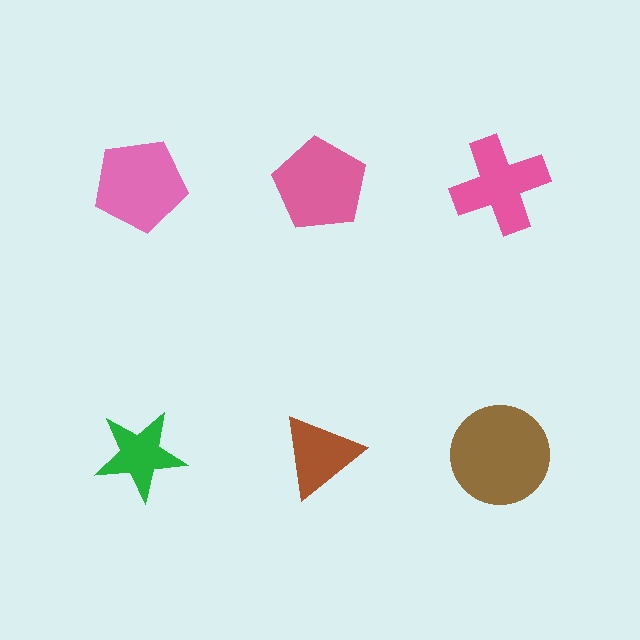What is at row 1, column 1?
A pink pentagon.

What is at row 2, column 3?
A brown circle.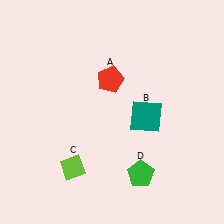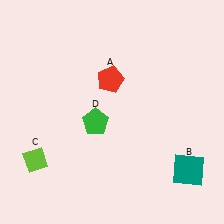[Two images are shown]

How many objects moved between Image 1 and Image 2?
3 objects moved between the two images.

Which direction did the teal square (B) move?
The teal square (B) moved down.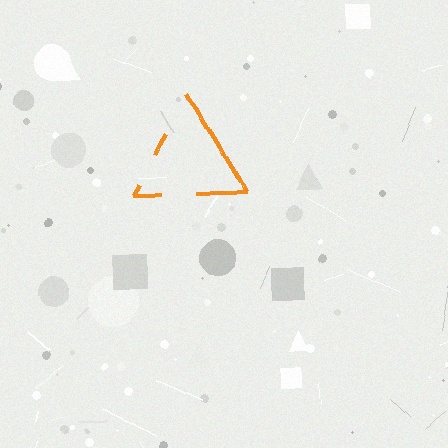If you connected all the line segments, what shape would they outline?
They would outline a triangle.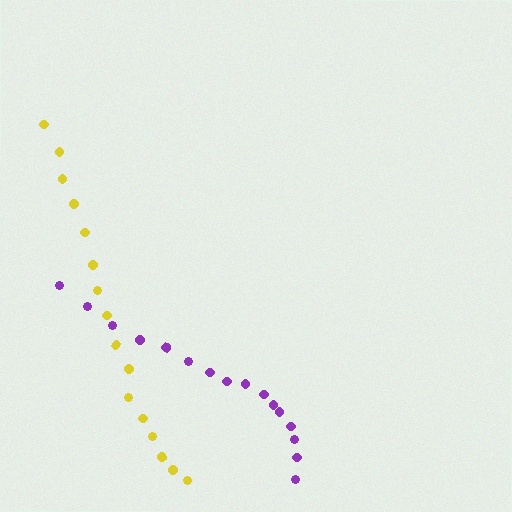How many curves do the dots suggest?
There are 2 distinct paths.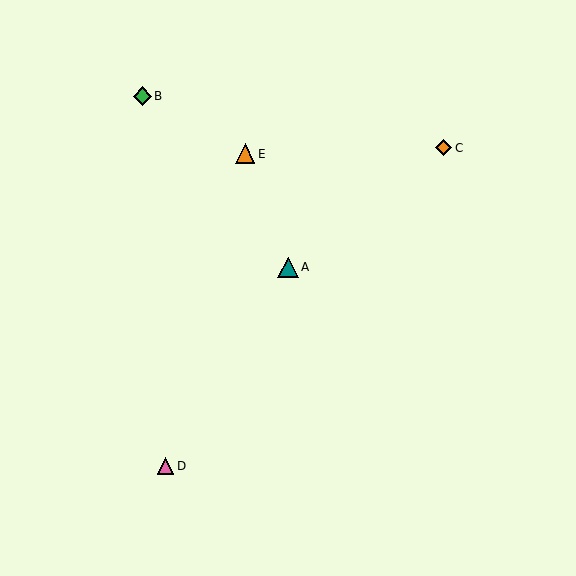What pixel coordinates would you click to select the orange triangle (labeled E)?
Click at (245, 154) to select the orange triangle E.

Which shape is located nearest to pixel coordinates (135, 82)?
The green diamond (labeled B) at (142, 96) is nearest to that location.